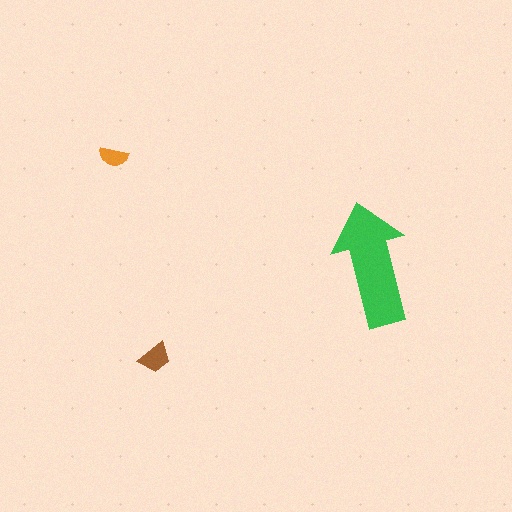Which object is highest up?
The orange semicircle is topmost.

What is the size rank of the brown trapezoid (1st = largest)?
2nd.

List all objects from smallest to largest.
The orange semicircle, the brown trapezoid, the green arrow.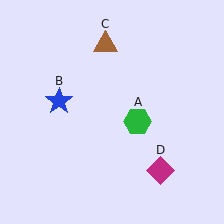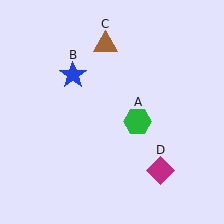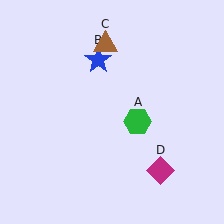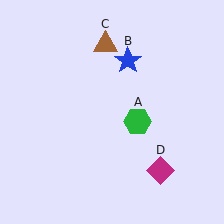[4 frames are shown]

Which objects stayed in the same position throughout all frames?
Green hexagon (object A) and brown triangle (object C) and magenta diamond (object D) remained stationary.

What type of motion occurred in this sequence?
The blue star (object B) rotated clockwise around the center of the scene.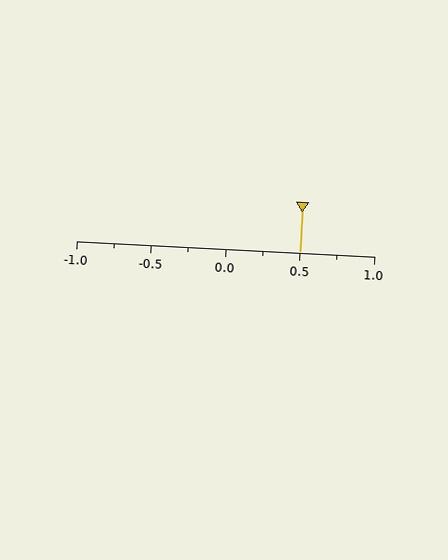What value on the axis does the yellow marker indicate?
The marker indicates approximately 0.5.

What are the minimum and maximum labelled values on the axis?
The axis runs from -1.0 to 1.0.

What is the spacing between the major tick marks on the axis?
The major ticks are spaced 0.5 apart.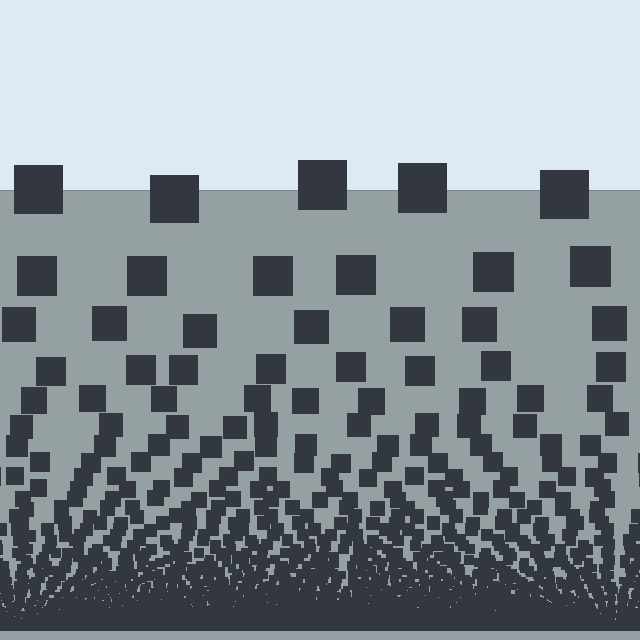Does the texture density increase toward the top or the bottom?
Density increases toward the bottom.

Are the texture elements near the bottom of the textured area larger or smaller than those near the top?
Smaller. The gradient is inverted — elements near the bottom are smaller and denser.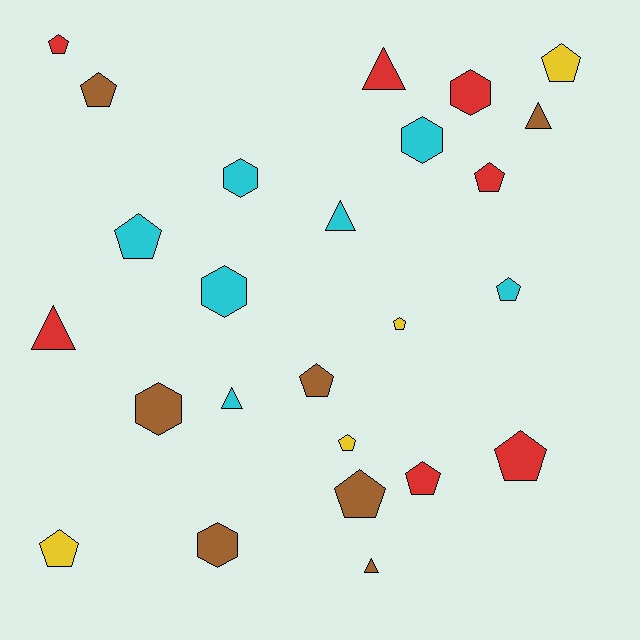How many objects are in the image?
There are 25 objects.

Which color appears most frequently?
Cyan, with 7 objects.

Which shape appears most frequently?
Pentagon, with 13 objects.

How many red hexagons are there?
There is 1 red hexagon.